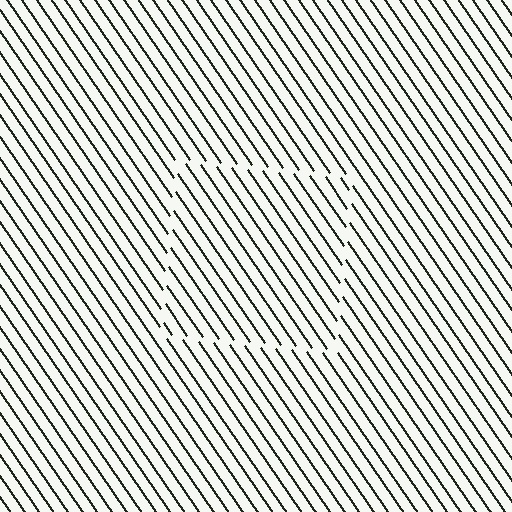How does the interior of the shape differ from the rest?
The interior of the shape contains the same grating, shifted by half a period — the contour is defined by the phase discontinuity where line-ends from the inner and outer gratings abut.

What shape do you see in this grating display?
An illusory square. The interior of the shape contains the same grating, shifted by half a period — the contour is defined by the phase discontinuity where line-ends from the inner and outer gratings abut.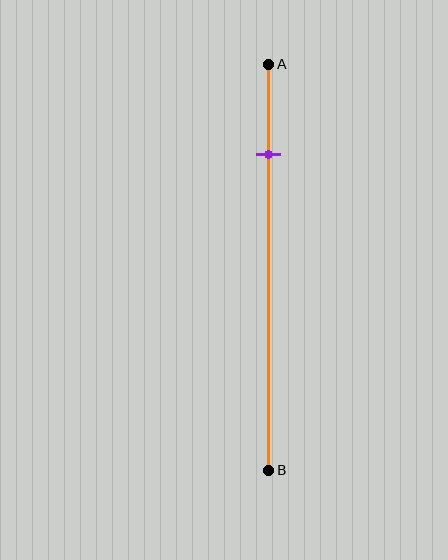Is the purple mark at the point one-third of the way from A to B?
No, the mark is at about 20% from A, not at the 33% one-third point.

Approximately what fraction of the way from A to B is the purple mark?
The purple mark is approximately 20% of the way from A to B.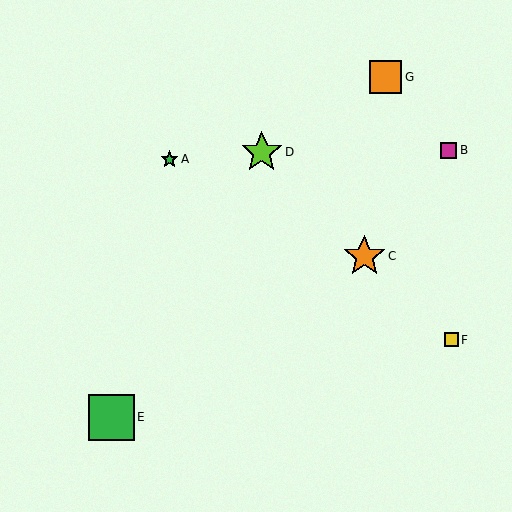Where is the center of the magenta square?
The center of the magenta square is at (449, 150).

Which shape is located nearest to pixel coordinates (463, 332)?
The yellow square (labeled F) at (452, 340) is nearest to that location.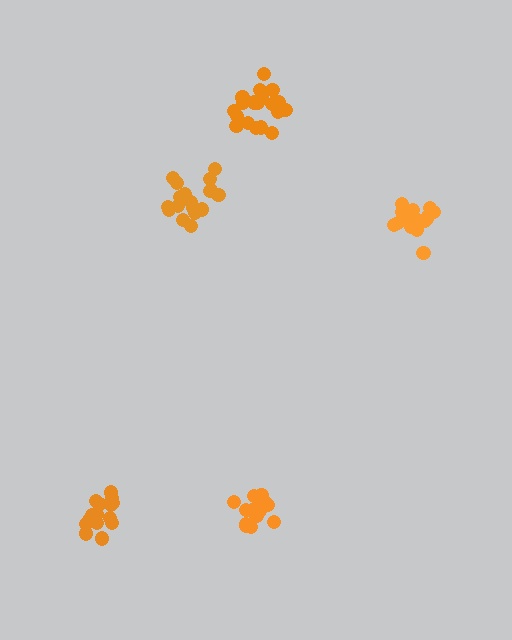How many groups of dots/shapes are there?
There are 5 groups.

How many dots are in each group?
Group 1: 19 dots, Group 2: 17 dots, Group 3: 19 dots, Group 4: 18 dots, Group 5: 16 dots (89 total).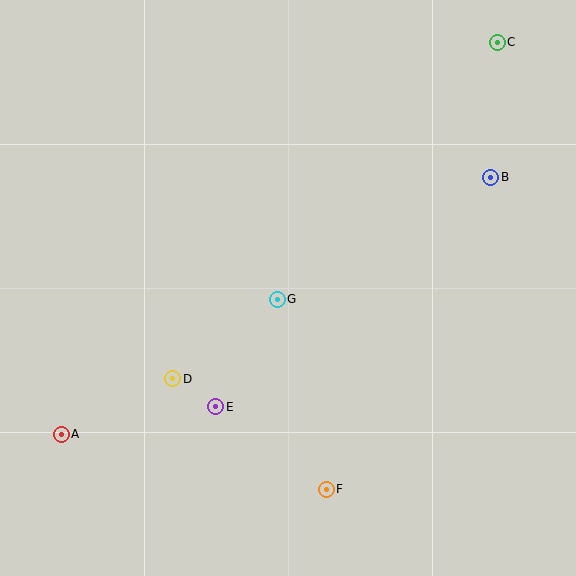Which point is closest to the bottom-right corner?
Point F is closest to the bottom-right corner.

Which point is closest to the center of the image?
Point G at (277, 299) is closest to the center.